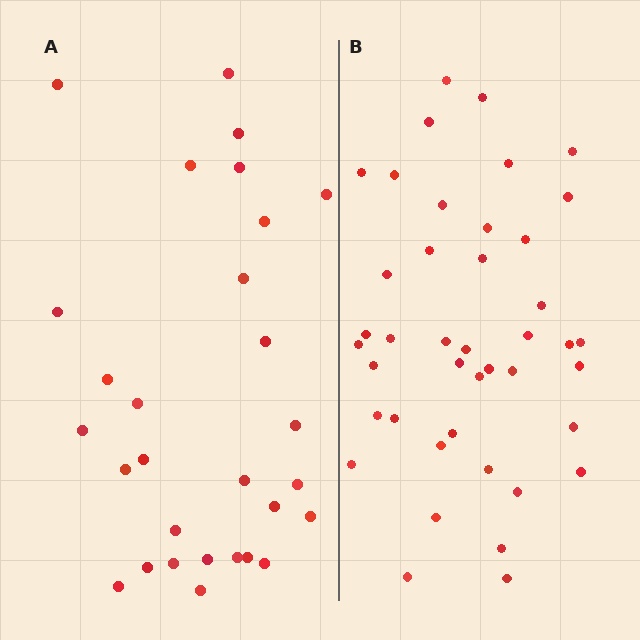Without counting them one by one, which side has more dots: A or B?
Region B (the right region) has more dots.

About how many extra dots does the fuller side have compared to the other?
Region B has approximately 15 more dots than region A.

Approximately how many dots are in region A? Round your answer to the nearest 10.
About 30 dots. (The exact count is 29, which rounds to 30.)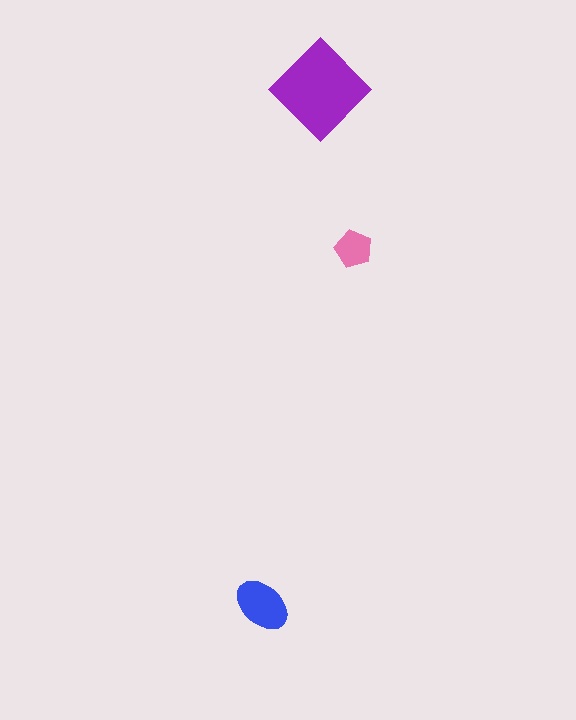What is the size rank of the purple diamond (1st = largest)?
1st.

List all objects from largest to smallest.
The purple diamond, the blue ellipse, the pink pentagon.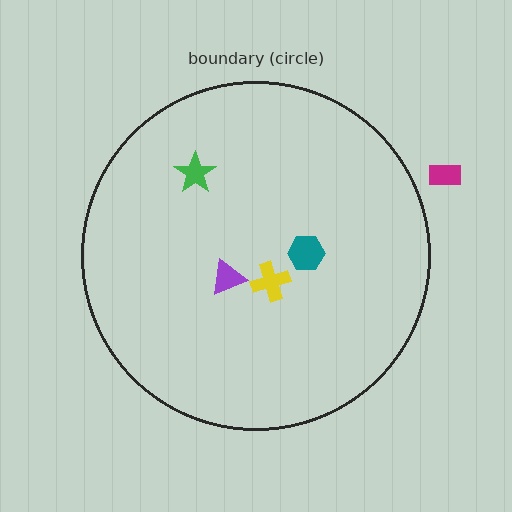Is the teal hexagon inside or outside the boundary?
Inside.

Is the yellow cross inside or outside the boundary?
Inside.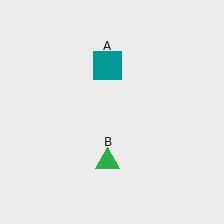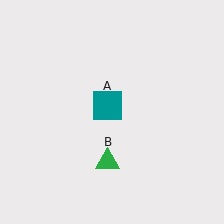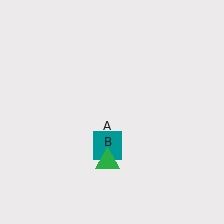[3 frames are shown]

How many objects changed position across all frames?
1 object changed position: teal square (object A).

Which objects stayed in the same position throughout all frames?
Green triangle (object B) remained stationary.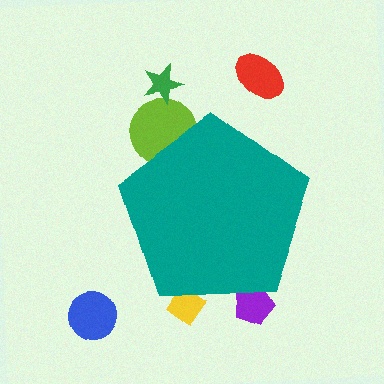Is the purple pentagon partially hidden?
Yes, the purple pentagon is partially hidden behind the teal pentagon.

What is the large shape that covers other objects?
A teal pentagon.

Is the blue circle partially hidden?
No, the blue circle is fully visible.